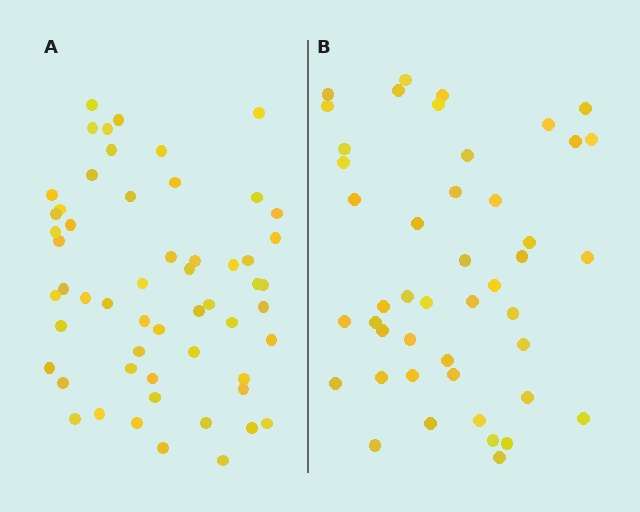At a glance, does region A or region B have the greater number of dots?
Region A (the left region) has more dots.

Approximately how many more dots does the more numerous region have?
Region A has roughly 12 or so more dots than region B.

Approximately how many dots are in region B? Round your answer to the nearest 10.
About 40 dots. (The exact count is 45, which rounds to 40.)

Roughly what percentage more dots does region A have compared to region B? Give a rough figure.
About 25% more.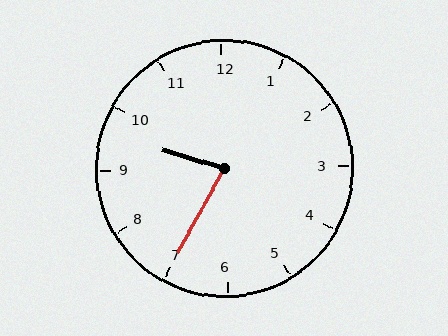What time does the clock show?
9:35.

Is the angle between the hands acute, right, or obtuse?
It is acute.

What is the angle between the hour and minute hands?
Approximately 78 degrees.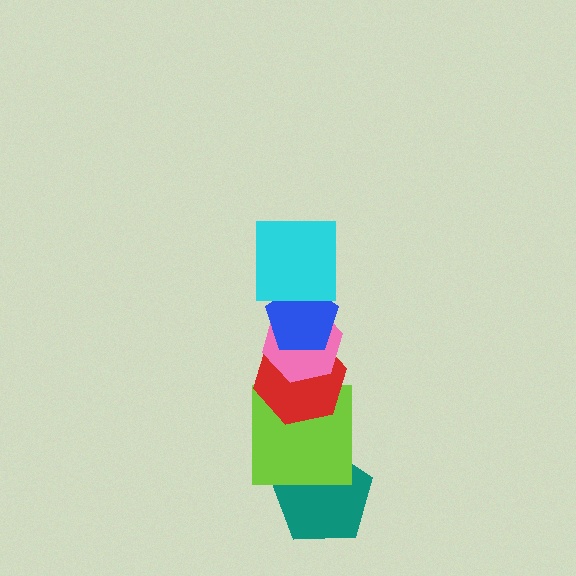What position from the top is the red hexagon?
The red hexagon is 4th from the top.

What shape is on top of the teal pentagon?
The lime square is on top of the teal pentagon.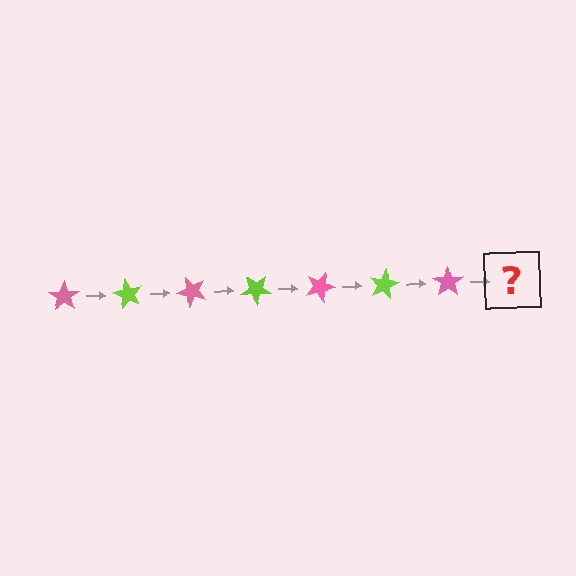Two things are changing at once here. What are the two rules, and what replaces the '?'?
The two rules are that it rotates 60 degrees each step and the color cycles through pink and lime. The '?' should be a lime star, rotated 420 degrees from the start.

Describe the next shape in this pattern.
It should be a lime star, rotated 420 degrees from the start.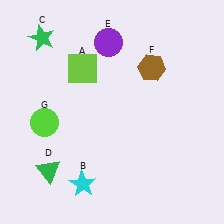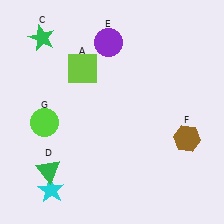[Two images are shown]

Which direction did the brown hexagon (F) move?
The brown hexagon (F) moved down.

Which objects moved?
The objects that moved are: the cyan star (B), the brown hexagon (F).